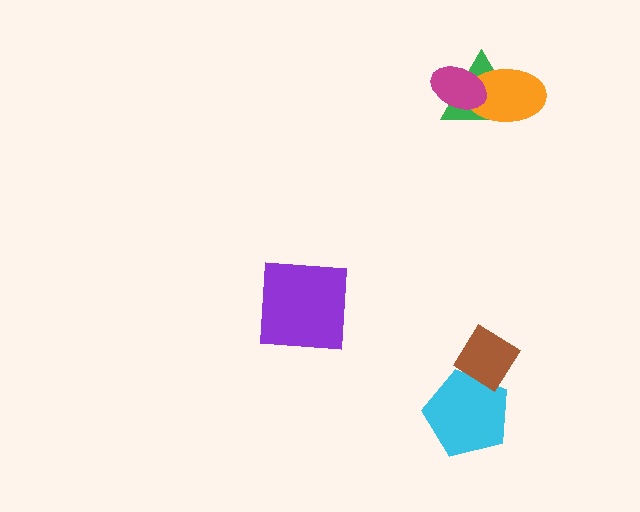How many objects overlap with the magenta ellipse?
2 objects overlap with the magenta ellipse.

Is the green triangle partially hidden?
Yes, it is partially covered by another shape.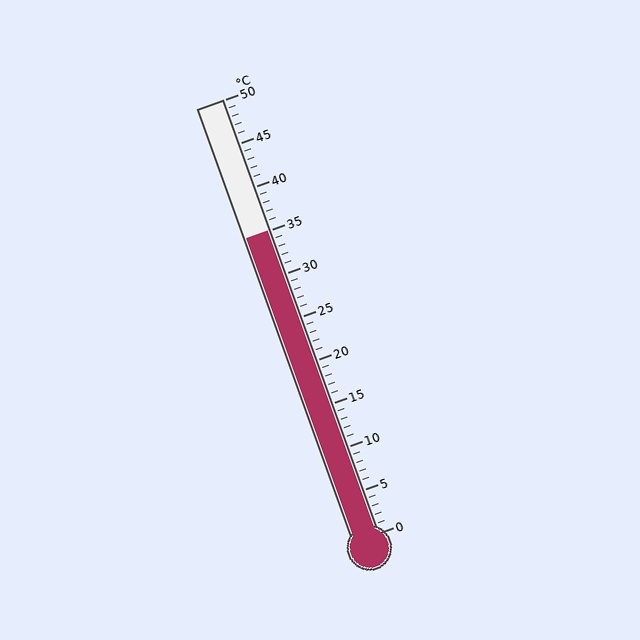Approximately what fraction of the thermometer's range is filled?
The thermometer is filled to approximately 70% of its range.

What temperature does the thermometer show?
The thermometer shows approximately 35°C.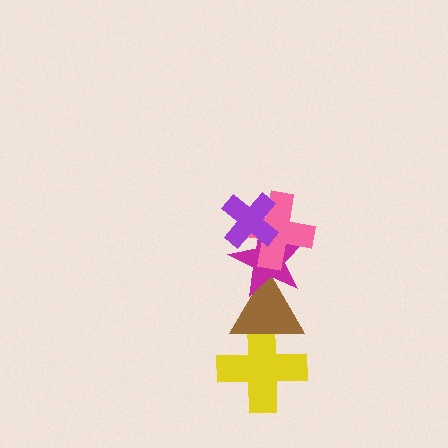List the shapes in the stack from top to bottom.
From top to bottom: the purple cross, the pink cross, the magenta star, the brown triangle, the yellow cross.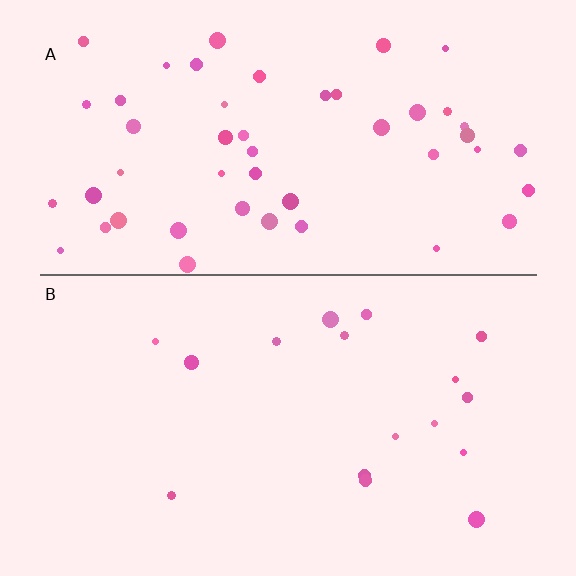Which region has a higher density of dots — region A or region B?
A (the top).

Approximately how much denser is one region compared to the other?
Approximately 2.9× — region A over region B.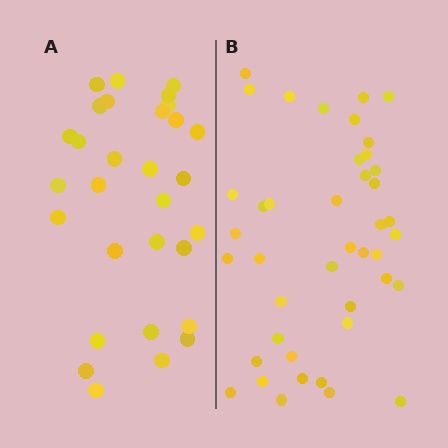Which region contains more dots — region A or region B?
Region B (the right region) has more dots.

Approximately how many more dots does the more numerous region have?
Region B has roughly 12 or so more dots than region A.